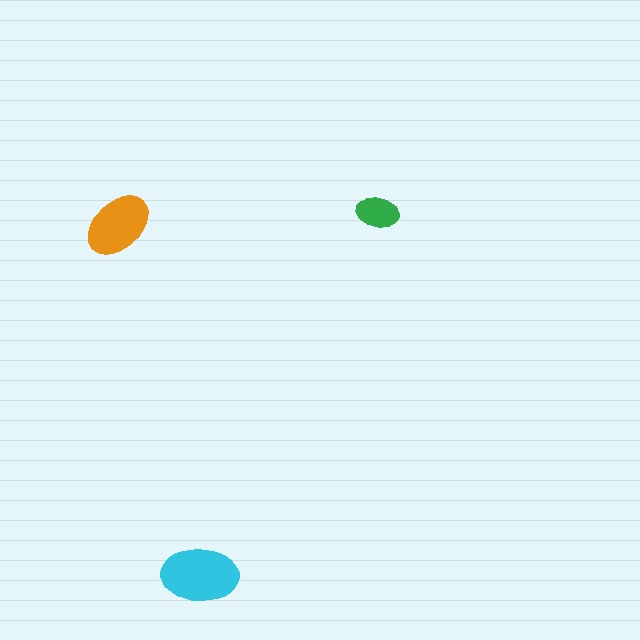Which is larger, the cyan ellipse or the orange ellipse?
The cyan one.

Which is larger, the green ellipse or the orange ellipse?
The orange one.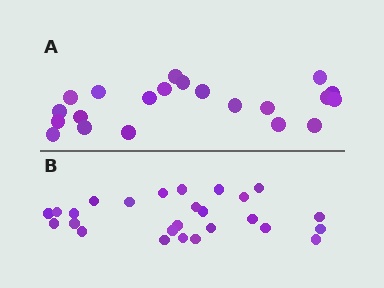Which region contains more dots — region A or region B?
Region B (the bottom region) has more dots.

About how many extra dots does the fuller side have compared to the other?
Region B has about 5 more dots than region A.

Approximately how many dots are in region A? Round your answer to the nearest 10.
About 20 dots. (The exact count is 21, which rounds to 20.)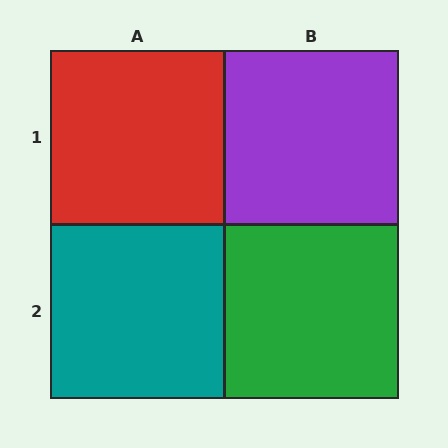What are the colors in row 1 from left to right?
Red, purple.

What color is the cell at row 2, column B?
Green.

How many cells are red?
1 cell is red.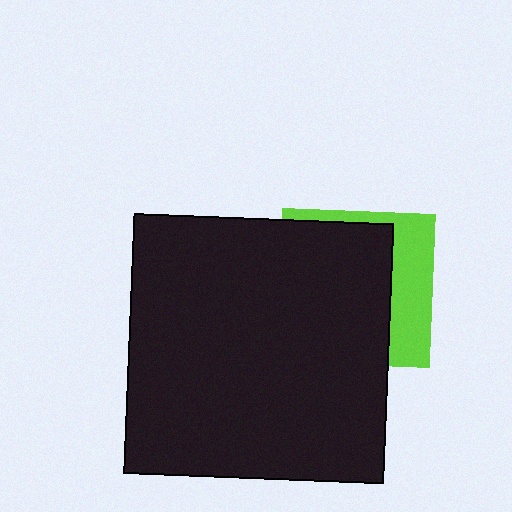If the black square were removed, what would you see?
You would see the complete lime square.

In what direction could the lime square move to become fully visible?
The lime square could move right. That would shift it out from behind the black square entirely.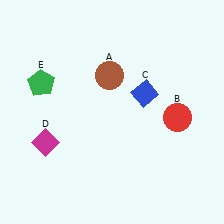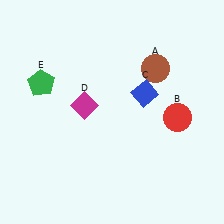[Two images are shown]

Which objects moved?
The objects that moved are: the brown circle (A), the magenta diamond (D).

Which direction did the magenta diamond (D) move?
The magenta diamond (D) moved right.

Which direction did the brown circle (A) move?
The brown circle (A) moved right.